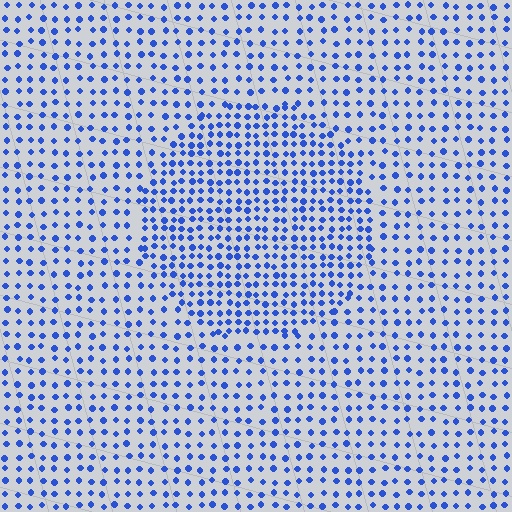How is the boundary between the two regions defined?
The boundary is defined by a change in element density (approximately 1.7x ratio). All elements are the same color, size, and shape.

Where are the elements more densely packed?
The elements are more densely packed inside the circle boundary.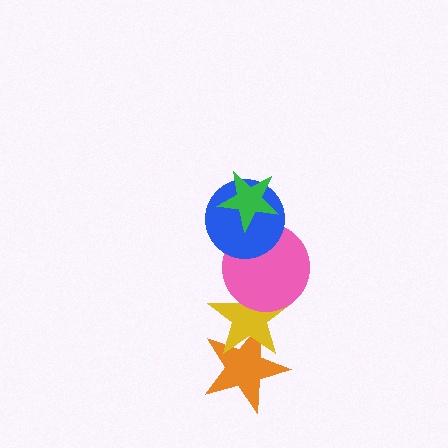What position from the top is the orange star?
The orange star is 5th from the top.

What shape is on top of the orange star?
The yellow star is on top of the orange star.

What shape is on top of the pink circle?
The blue circle is on top of the pink circle.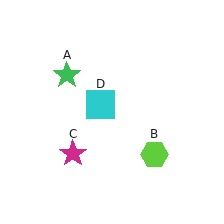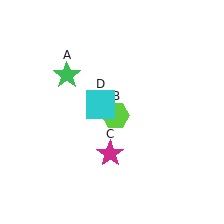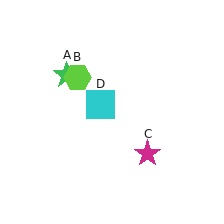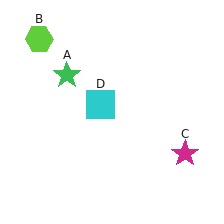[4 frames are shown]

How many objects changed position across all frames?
2 objects changed position: lime hexagon (object B), magenta star (object C).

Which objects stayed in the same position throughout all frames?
Green star (object A) and cyan square (object D) remained stationary.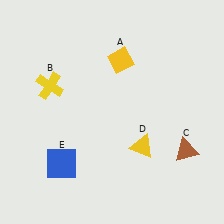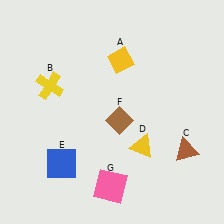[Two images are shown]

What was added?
A brown diamond (F), a pink square (G) were added in Image 2.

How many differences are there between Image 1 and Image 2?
There are 2 differences between the two images.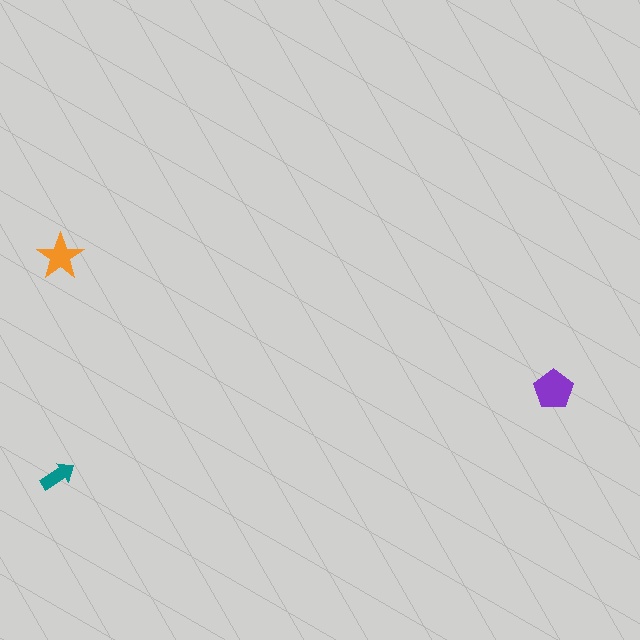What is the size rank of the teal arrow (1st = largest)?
3rd.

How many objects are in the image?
There are 3 objects in the image.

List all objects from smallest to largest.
The teal arrow, the orange star, the purple pentagon.